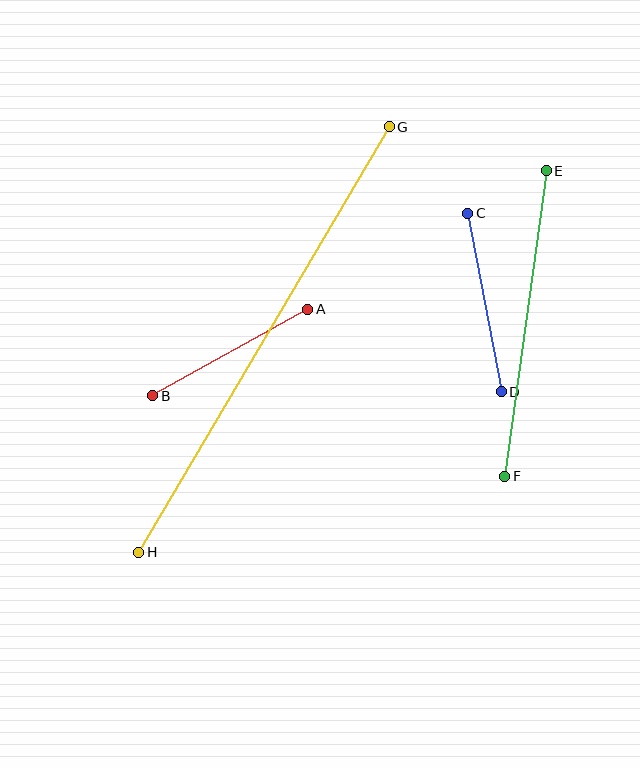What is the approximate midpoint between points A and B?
The midpoint is at approximately (230, 353) pixels.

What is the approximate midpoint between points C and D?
The midpoint is at approximately (485, 303) pixels.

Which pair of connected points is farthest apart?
Points G and H are farthest apart.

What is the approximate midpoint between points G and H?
The midpoint is at approximately (264, 339) pixels.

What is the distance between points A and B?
The distance is approximately 177 pixels.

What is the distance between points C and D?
The distance is approximately 181 pixels.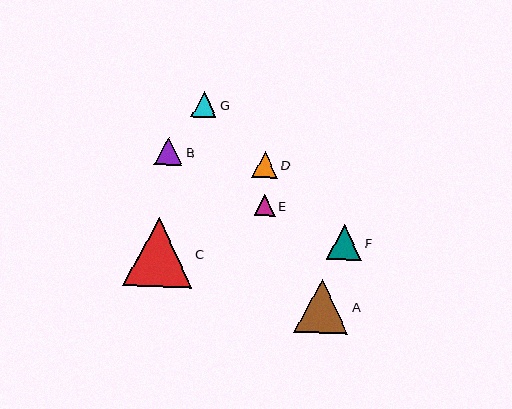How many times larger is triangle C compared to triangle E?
Triangle C is approximately 3.3 times the size of triangle E.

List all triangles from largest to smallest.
From largest to smallest: C, A, F, B, D, G, E.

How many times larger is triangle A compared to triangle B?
Triangle A is approximately 1.9 times the size of triangle B.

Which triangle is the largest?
Triangle C is the largest with a size of approximately 69 pixels.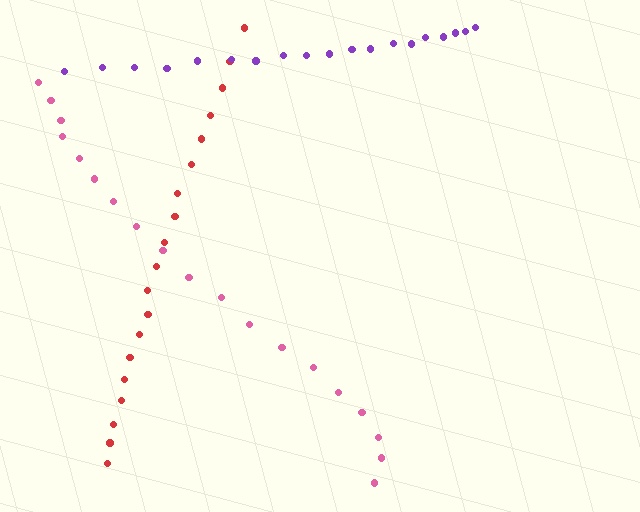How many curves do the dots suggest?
There are 3 distinct paths.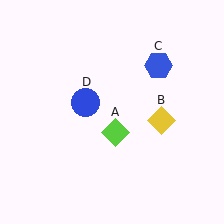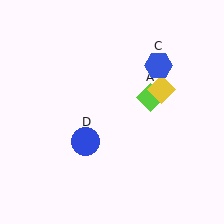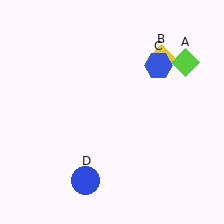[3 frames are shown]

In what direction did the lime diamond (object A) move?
The lime diamond (object A) moved up and to the right.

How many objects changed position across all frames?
3 objects changed position: lime diamond (object A), yellow diamond (object B), blue circle (object D).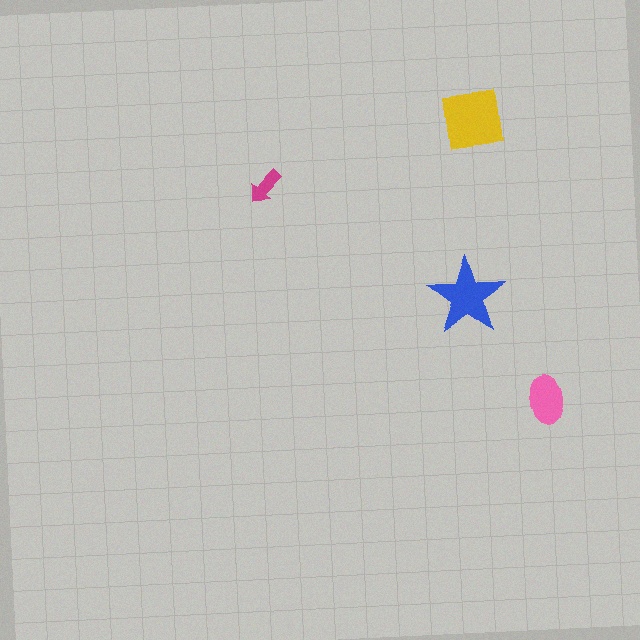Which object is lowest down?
The pink ellipse is bottommost.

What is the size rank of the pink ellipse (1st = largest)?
3rd.